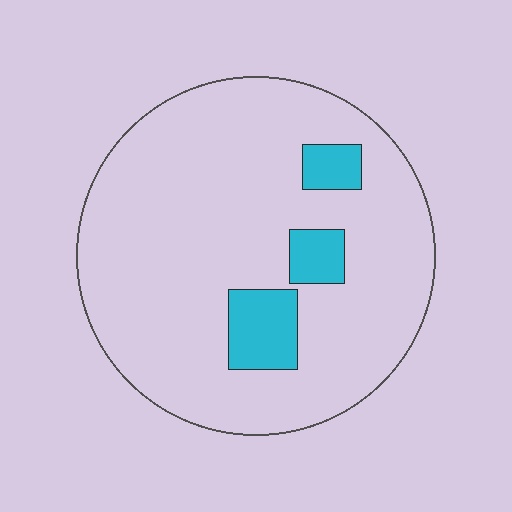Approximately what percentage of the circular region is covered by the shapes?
Approximately 10%.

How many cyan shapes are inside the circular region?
3.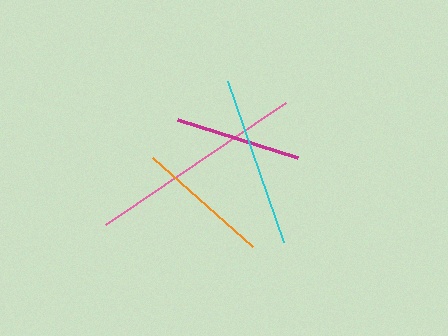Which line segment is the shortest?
The magenta line is the shortest at approximately 125 pixels.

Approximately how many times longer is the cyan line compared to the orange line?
The cyan line is approximately 1.3 times the length of the orange line.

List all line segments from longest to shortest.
From longest to shortest: pink, cyan, orange, magenta.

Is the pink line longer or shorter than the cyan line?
The pink line is longer than the cyan line.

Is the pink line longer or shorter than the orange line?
The pink line is longer than the orange line.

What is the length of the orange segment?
The orange segment is approximately 134 pixels long.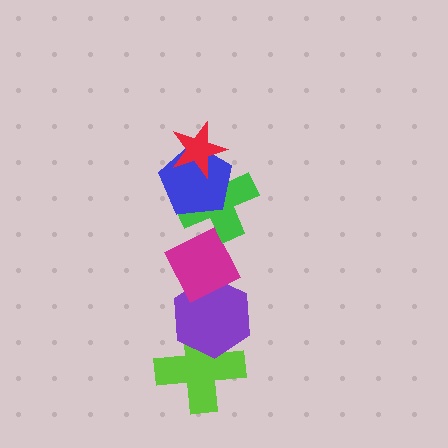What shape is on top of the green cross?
The blue pentagon is on top of the green cross.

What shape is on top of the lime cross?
The purple hexagon is on top of the lime cross.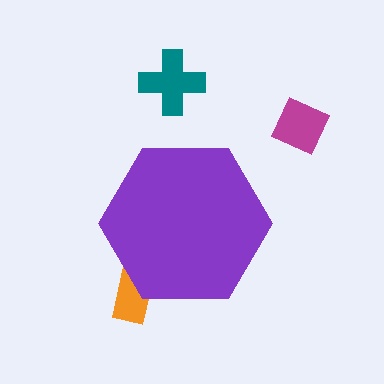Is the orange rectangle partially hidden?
Yes, the orange rectangle is partially hidden behind the purple hexagon.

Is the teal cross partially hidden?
No, the teal cross is fully visible.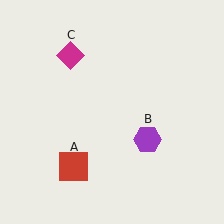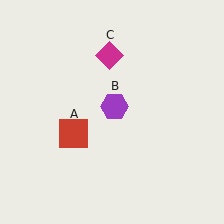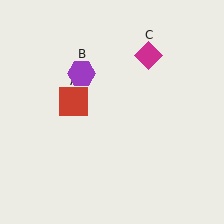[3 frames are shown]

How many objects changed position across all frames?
3 objects changed position: red square (object A), purple hexagon (object B), magenta diamond (object C).